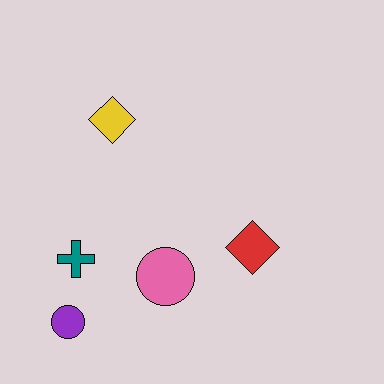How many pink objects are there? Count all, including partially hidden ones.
There is 1 pink object.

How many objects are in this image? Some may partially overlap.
There are 5 objects.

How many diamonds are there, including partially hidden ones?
There are 2 diamonds.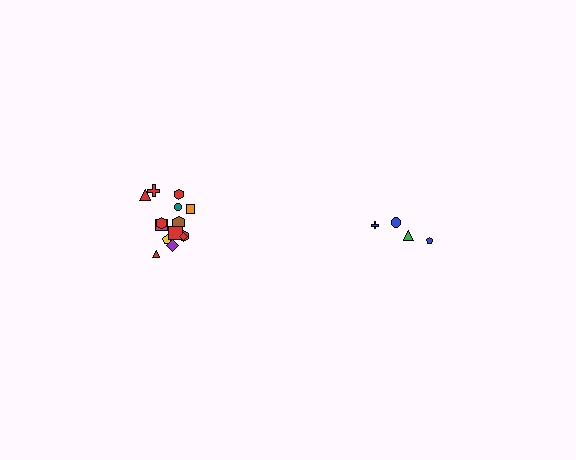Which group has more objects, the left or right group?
The left group.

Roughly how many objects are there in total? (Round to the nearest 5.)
Roughly 20 objects in total.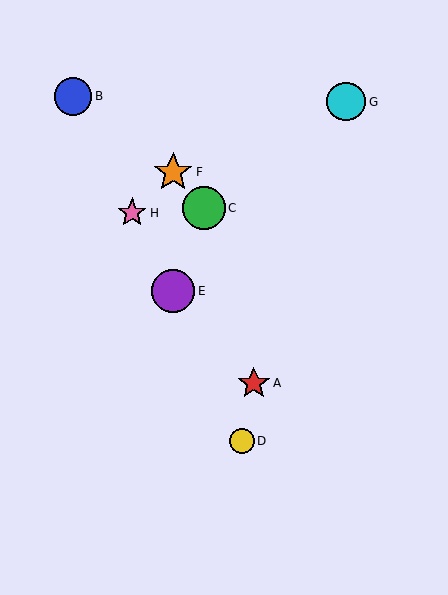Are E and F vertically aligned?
Yes, both are at x≈173.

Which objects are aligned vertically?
Objects E, F are aligned vertically.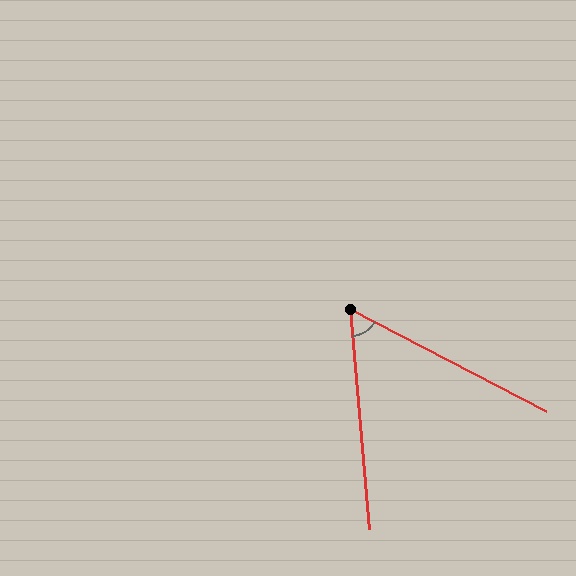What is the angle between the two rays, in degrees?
Approximately 57 degrees.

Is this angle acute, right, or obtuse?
It is acute.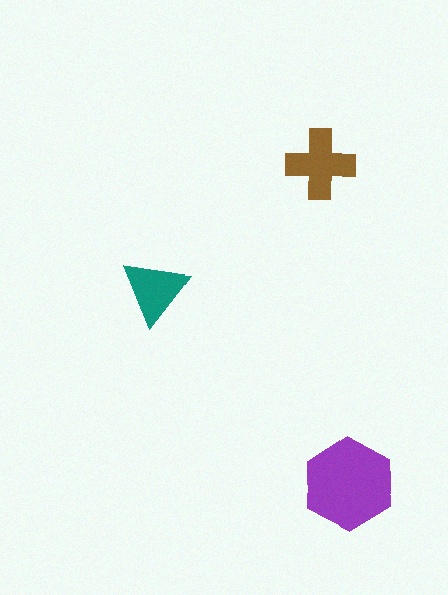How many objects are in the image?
There are 3 objects in the image.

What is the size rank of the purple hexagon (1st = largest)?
1st.